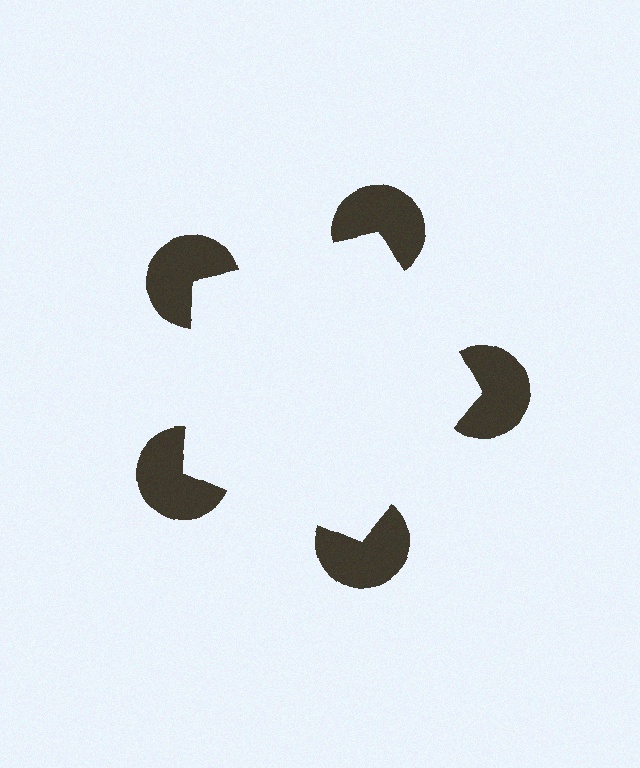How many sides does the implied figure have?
5 sides.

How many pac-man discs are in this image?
There are 5 — one at each vertex of the illusory pentagon.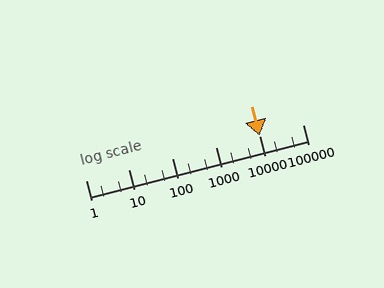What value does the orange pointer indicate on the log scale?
The pointer indicates approximately 10000.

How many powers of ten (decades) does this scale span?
The scale spans 5 decades, from 1 to 100000.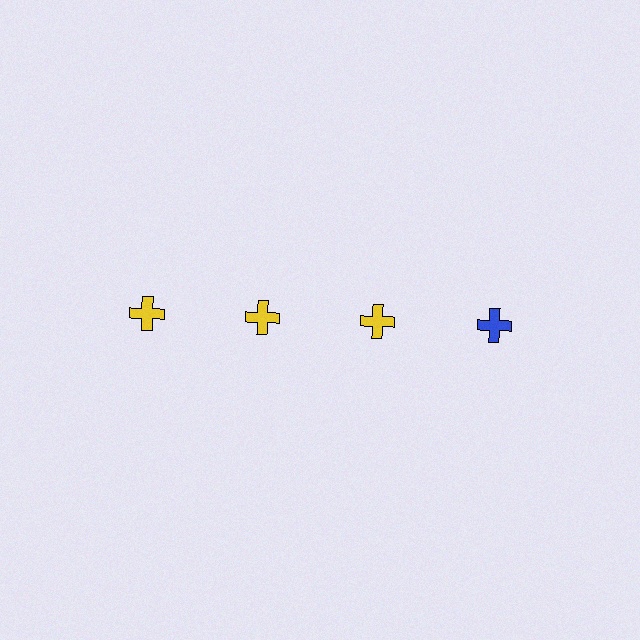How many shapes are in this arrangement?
There are 4 shapes arranged in a grid pattern.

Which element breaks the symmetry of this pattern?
The blue cross in the top row, second from right column breaks the symmetry. All other shapes are yellow crosses.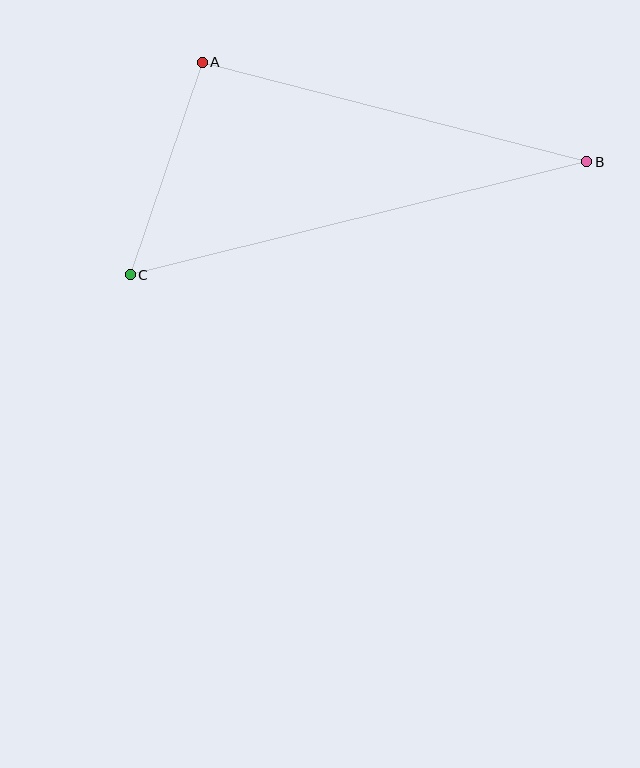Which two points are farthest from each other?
Points B and C are farthest from each other.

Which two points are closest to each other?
Points A and C are closest to each other.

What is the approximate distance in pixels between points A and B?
The distance between A and B is approximately 397 pixels.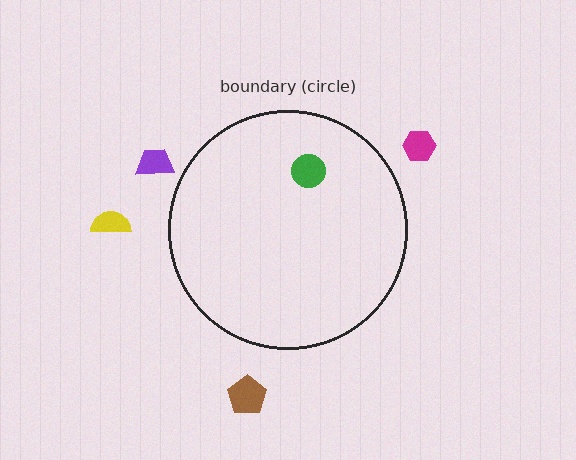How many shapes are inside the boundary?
1 inside, 4 outside.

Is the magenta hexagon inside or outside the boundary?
Outside.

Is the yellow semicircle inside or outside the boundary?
Outside.